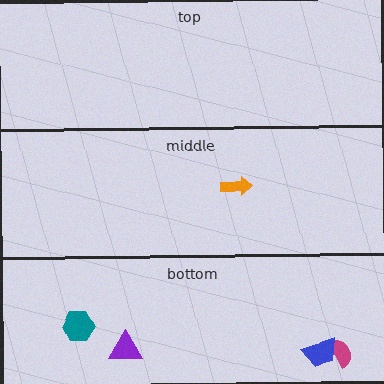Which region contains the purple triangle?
The bottom region.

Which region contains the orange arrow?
The middle region.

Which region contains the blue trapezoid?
The bottom region.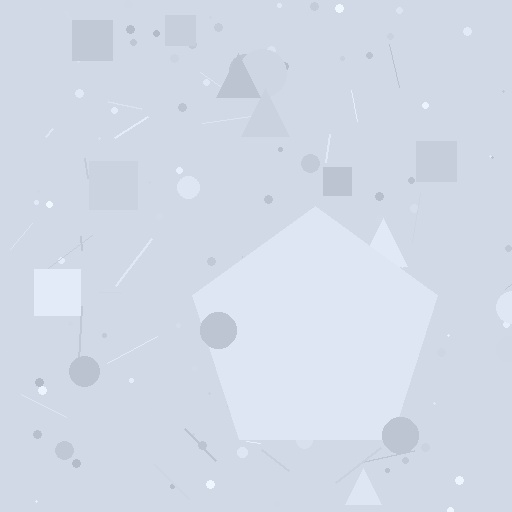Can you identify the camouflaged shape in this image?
The camouflaged shape is a pentagon.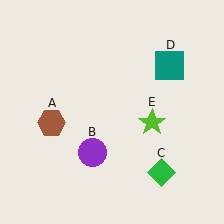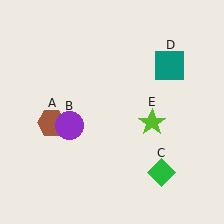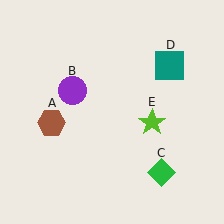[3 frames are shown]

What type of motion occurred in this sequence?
The purple circle (object B) rotated clockwise around the center of the scene.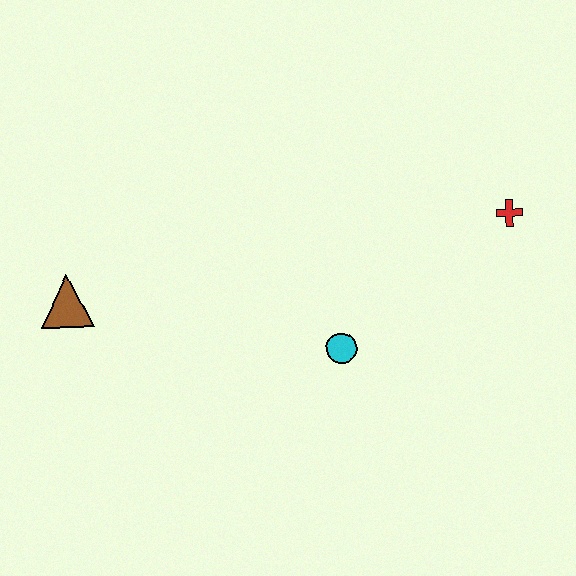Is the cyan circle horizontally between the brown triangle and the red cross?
Yes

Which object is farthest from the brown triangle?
The red cross is farthest from the brown triangle.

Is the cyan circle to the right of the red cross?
No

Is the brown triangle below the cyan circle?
No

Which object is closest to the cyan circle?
The red cross is closest to the cyan circle.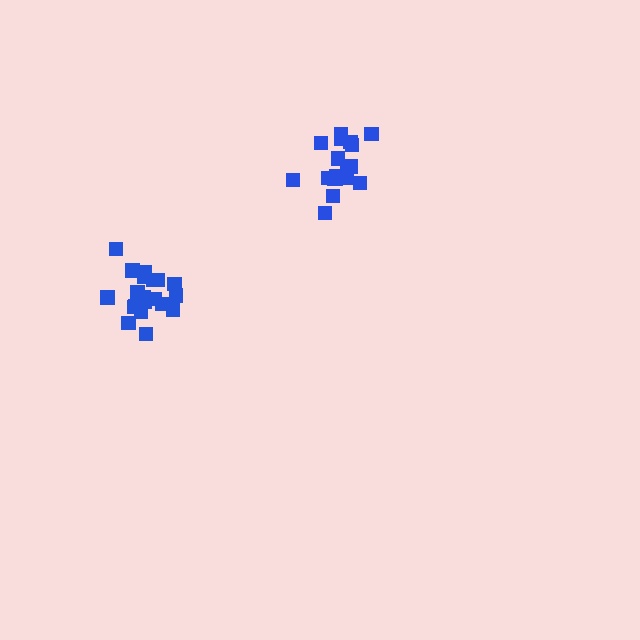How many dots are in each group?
Group 1: 18 dots, Group 2: 20 dots (38 total).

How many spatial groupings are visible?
There are 2 spatial groupings.